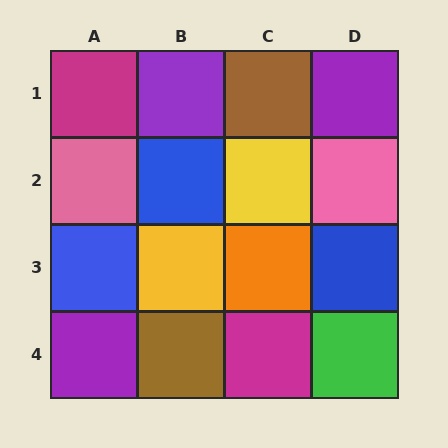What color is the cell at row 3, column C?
Orange.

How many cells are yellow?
2 cells are yellow.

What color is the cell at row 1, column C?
Brown.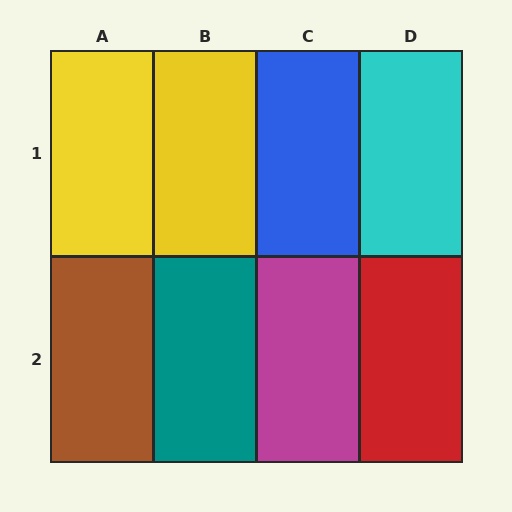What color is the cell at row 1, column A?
Yellow.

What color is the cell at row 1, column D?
Cyan.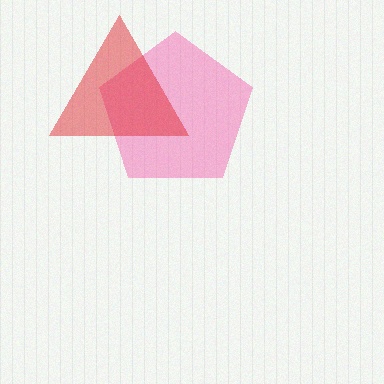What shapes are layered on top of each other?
The layered shapes are: a pink pentagon, a red triangle.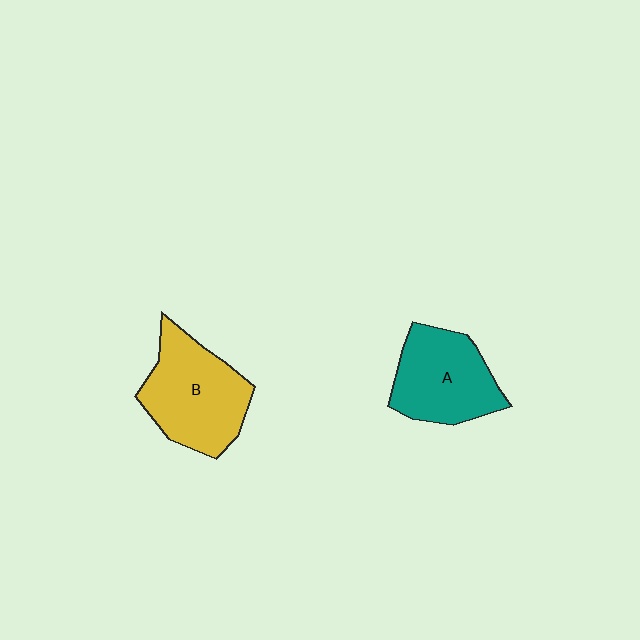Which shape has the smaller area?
Shape A (teal).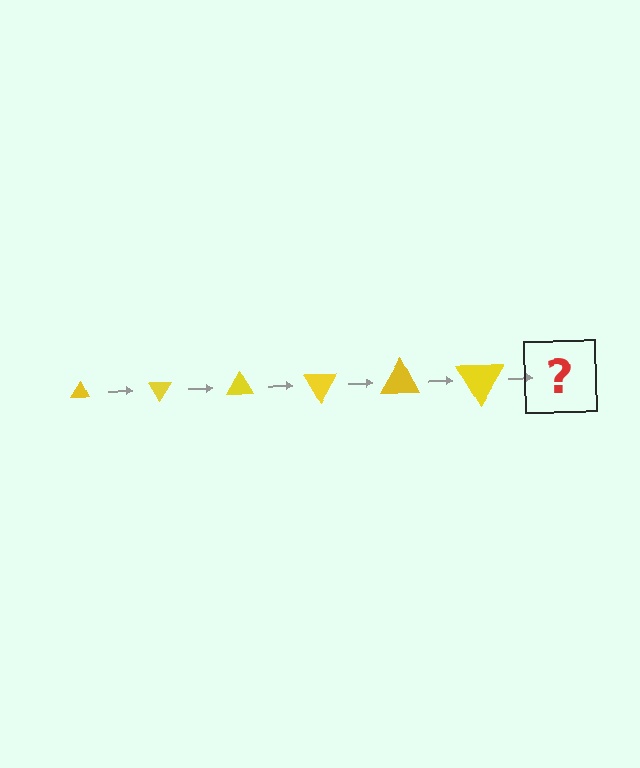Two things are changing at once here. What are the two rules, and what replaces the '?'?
The two rules are that the triangle grows larger each step and it rotates 60 degrees each step. The '?' should be a triangle, larger than the previous one and rotated 360 degrees from the start.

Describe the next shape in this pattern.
It should be a triangle, larger than the previous one and rotated 360 degrees from the start.